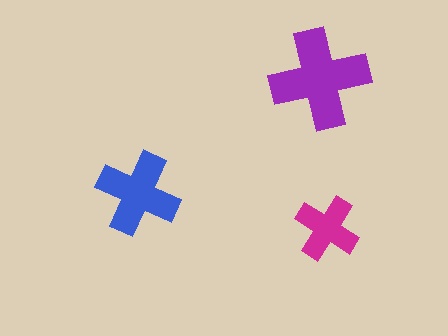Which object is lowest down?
The magenta cross is bottommost.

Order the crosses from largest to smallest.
the purple one, the blue one, the magenta one.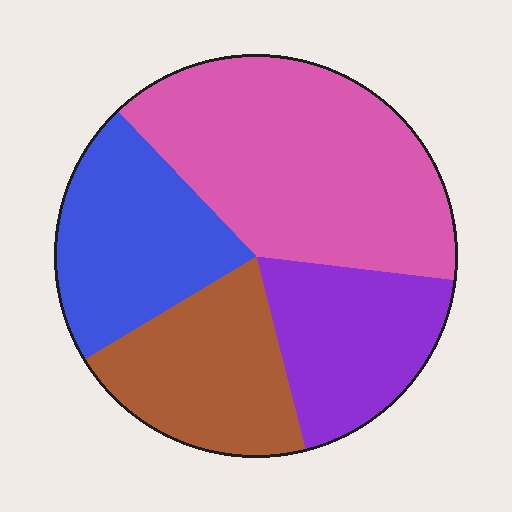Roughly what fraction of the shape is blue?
Blue covers roughly 20% of the shape.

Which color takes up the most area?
Pink, at roughly 40%.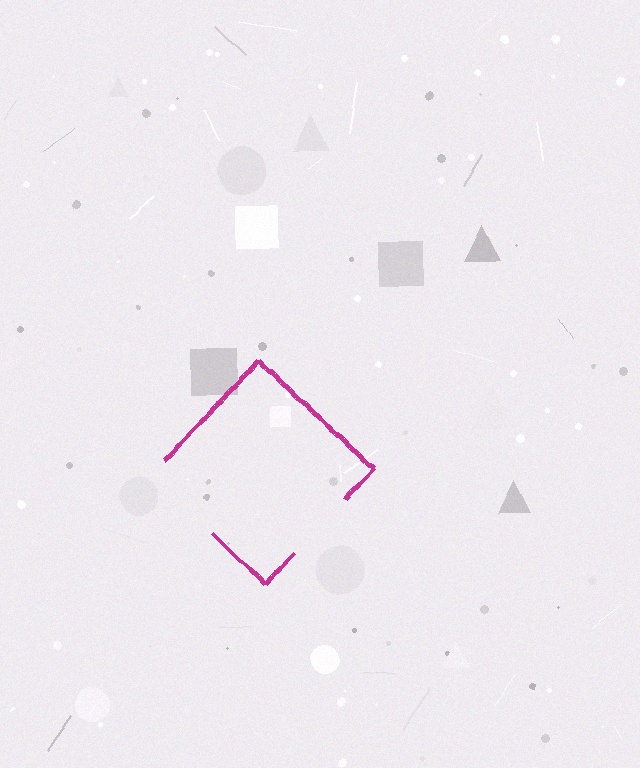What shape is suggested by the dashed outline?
The dashed outline suggests a diamond.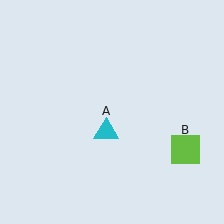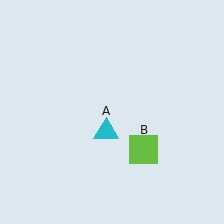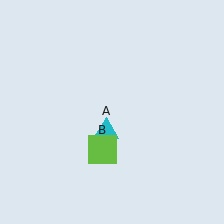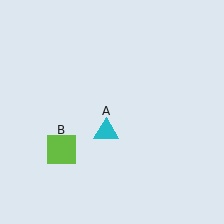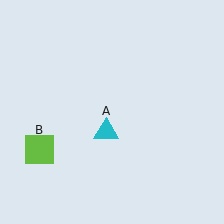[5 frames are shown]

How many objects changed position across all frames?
1 object changed position: lime square (object B).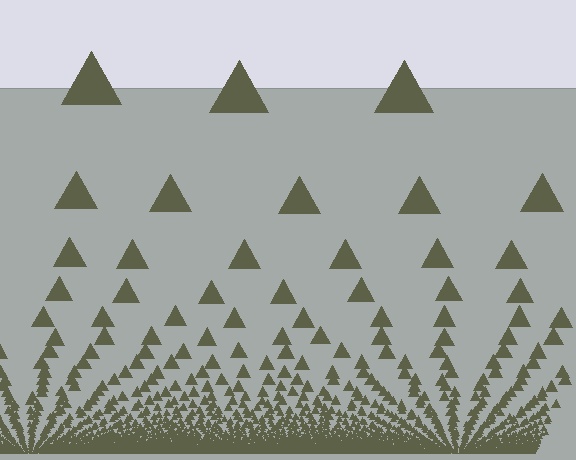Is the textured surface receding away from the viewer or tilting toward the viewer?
The surface appears to tilt toward the viewer. Texture elements get larger and sparser toward the top.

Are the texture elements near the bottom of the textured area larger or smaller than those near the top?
Smaller. The gradient is inverted — elements near the bottom are smaller and denser.